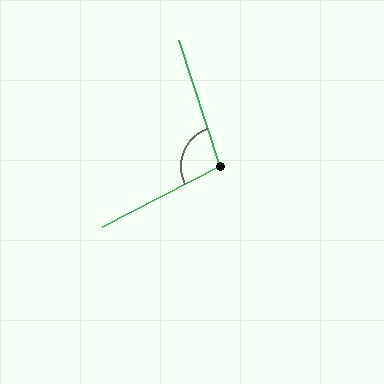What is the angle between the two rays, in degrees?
Approximately 100 degrees.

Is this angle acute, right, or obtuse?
It is obtuse.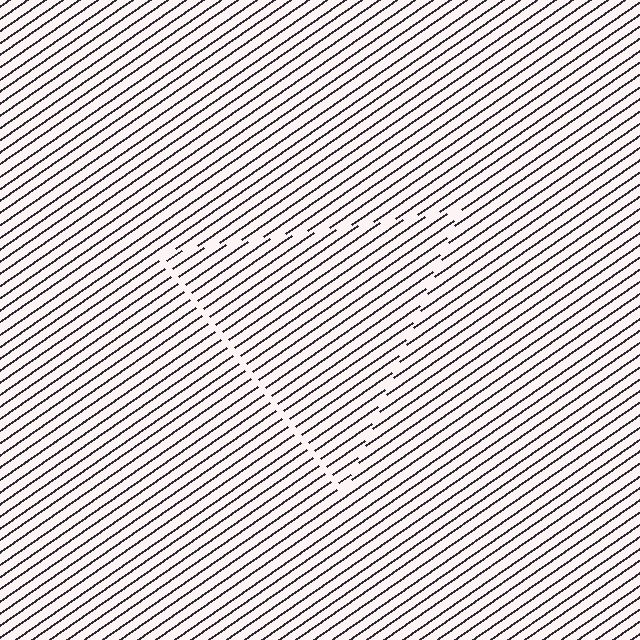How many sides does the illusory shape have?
3 sides — the line-ends trace a triangle.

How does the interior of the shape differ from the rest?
The interior of the shape contains the same grating, shifted by half a period — the contour is defined by the phase discontinuity where line-ends from the inner and outer gratings abut.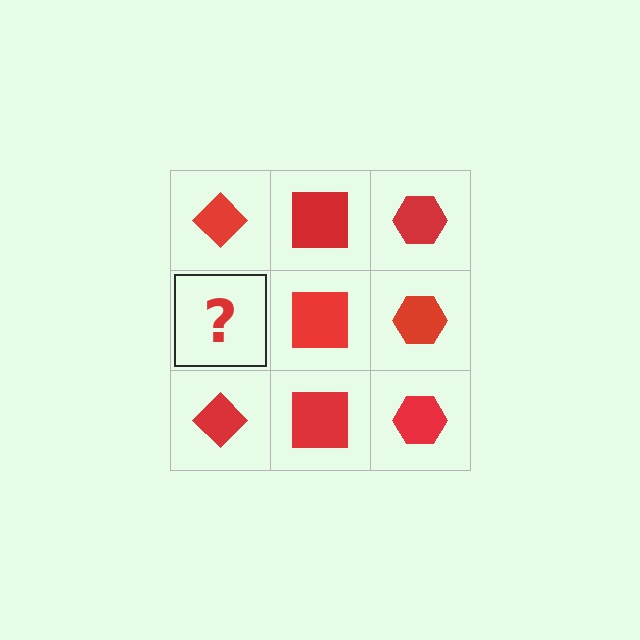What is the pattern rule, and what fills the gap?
The rule is that each column has a consistent shape. The gap should be filled with a red diamond.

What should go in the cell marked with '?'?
The missing cell should contain a red diamond.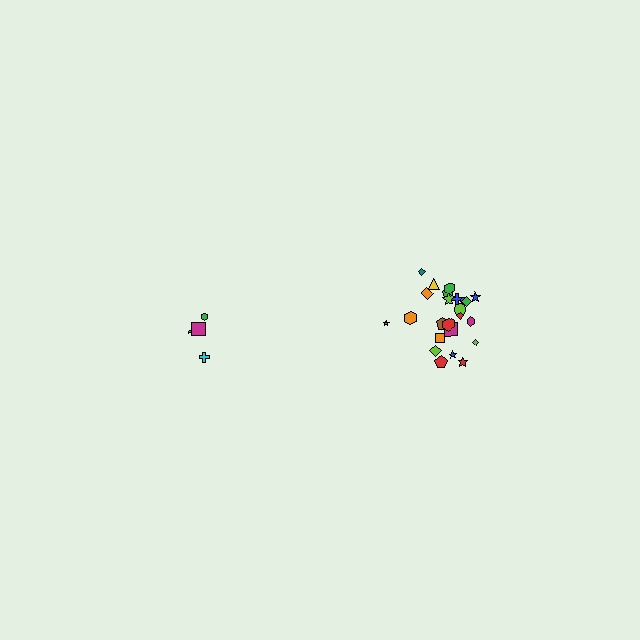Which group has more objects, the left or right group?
The right group.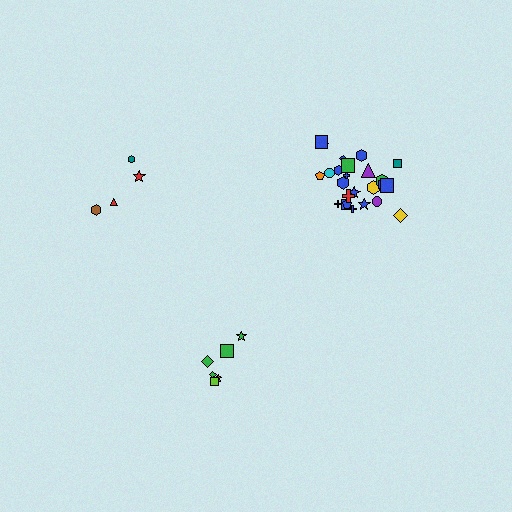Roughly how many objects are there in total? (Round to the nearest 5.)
Roughly 35 objects in total.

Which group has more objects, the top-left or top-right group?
The top-right group.